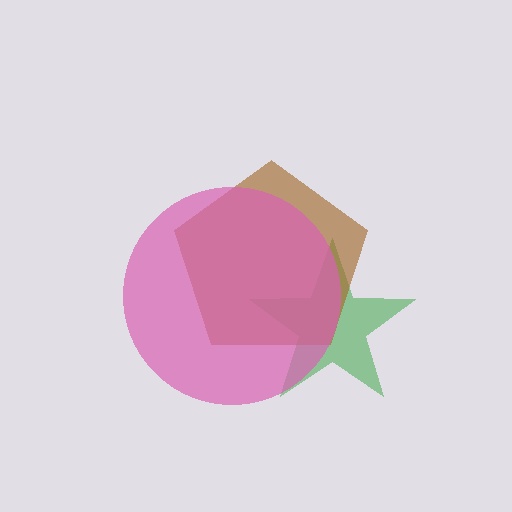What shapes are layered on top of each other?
The layered shapes are: a green star, a brown pentagon, a pink circle.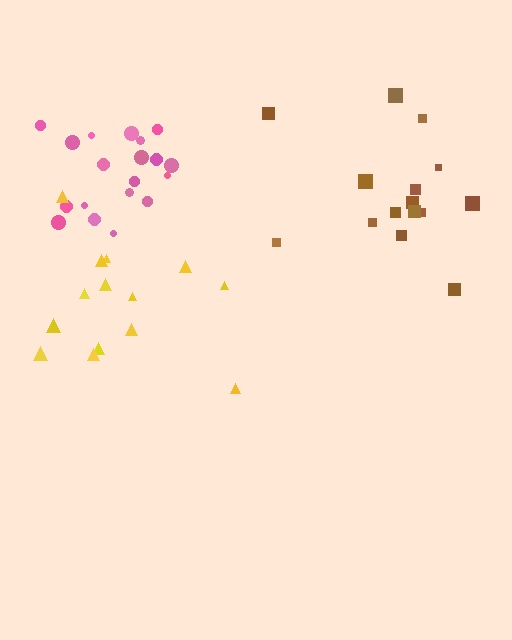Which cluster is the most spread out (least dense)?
Yellow.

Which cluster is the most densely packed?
Pink.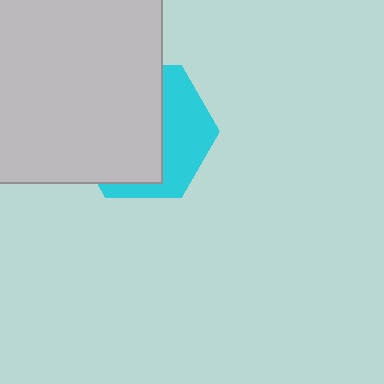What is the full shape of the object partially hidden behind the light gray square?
The partially hidden object is a cyan hexagon.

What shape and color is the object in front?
The object in front is a light gray square.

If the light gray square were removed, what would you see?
You would see the complete cyan hexagon.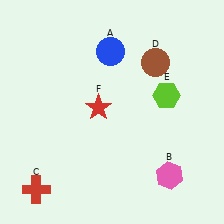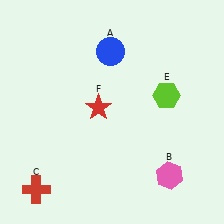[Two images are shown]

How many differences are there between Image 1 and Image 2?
There is 1 difference between the two images.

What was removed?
The brown circle (D) was removed in Image 2.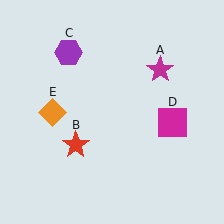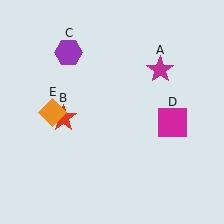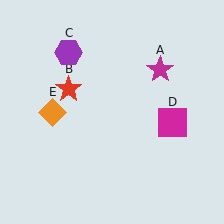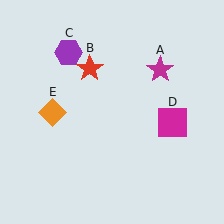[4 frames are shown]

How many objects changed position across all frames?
1 object changed position: red star (object B).